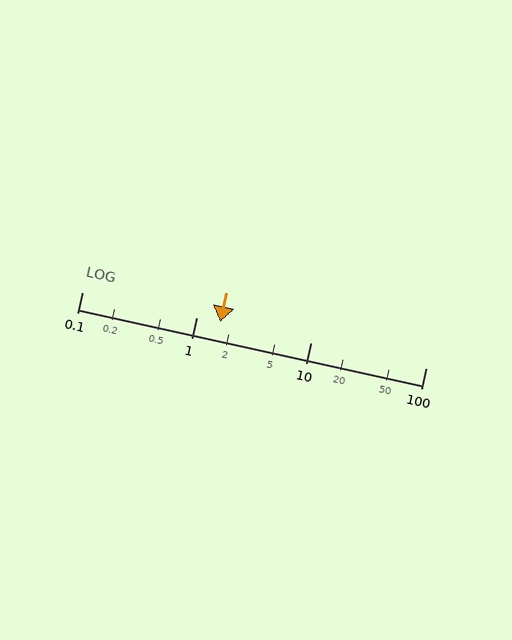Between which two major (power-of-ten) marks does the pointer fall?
The pointer is between 1 and 10.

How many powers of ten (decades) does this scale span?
The scale spans 3 decades, from 0.1 to 100.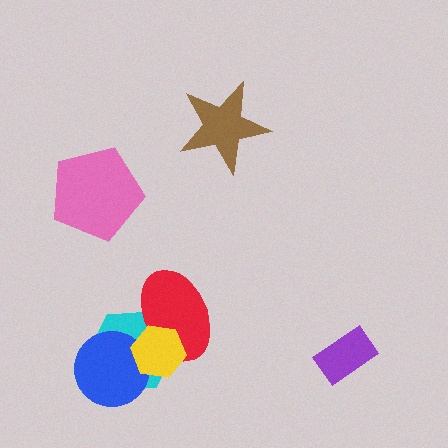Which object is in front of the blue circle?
The yellow hexagon is in front of the blue circle.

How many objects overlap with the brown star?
0 objects overlap with the brown star.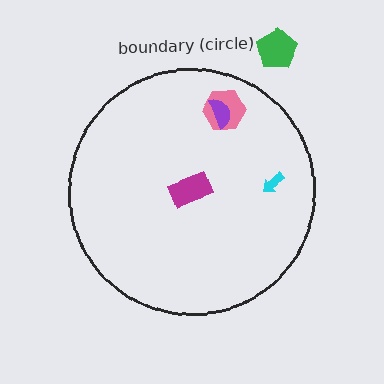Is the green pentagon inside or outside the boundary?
Outside.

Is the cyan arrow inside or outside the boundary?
Inside.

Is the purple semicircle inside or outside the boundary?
Inside.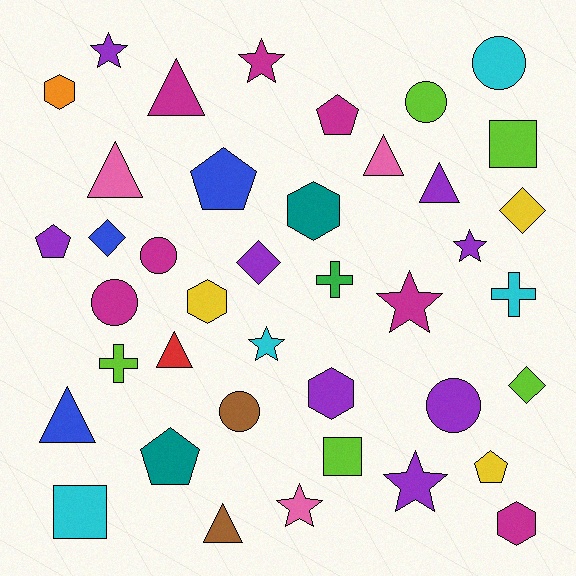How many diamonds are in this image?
There are 4 diamonds.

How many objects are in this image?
There are 40 objects.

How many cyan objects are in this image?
There are 4 cyan objects.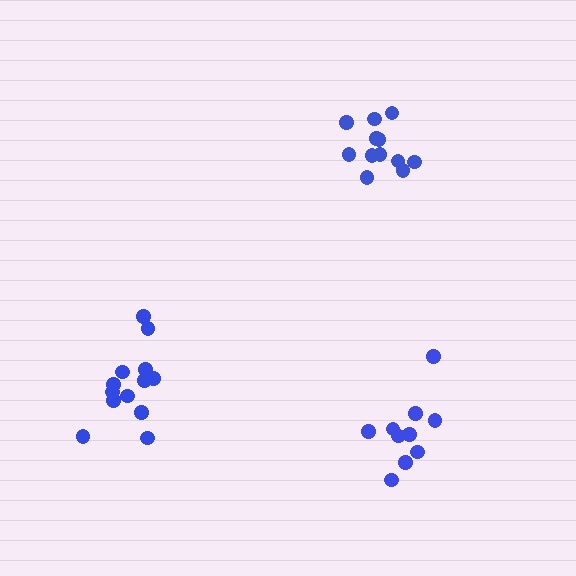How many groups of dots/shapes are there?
There are 3 groups.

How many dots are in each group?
Group 1: 10 dots, Group 2: 13 dots, Group 3: 13 dots (36 total).